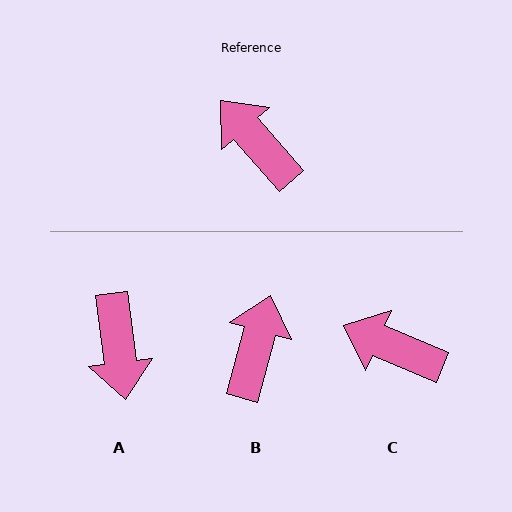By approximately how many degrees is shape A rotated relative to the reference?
Approximately 146 degrees counter-clockwise.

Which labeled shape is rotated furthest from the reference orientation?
A, about 146 degrees away.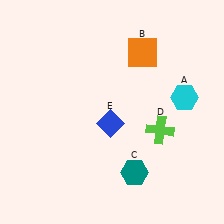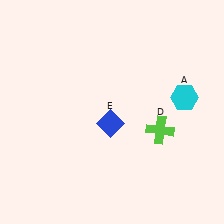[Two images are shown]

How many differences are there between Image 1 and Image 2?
There are 2 differences between the two images.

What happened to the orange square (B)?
The orange square (B) was removed in Image 2. It was in the top-right area of Image 1.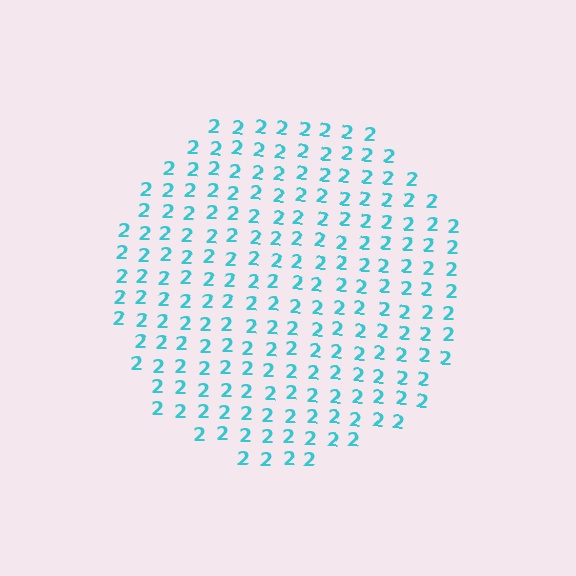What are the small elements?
The small elements are digit 2's.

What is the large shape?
The large shape is a circle.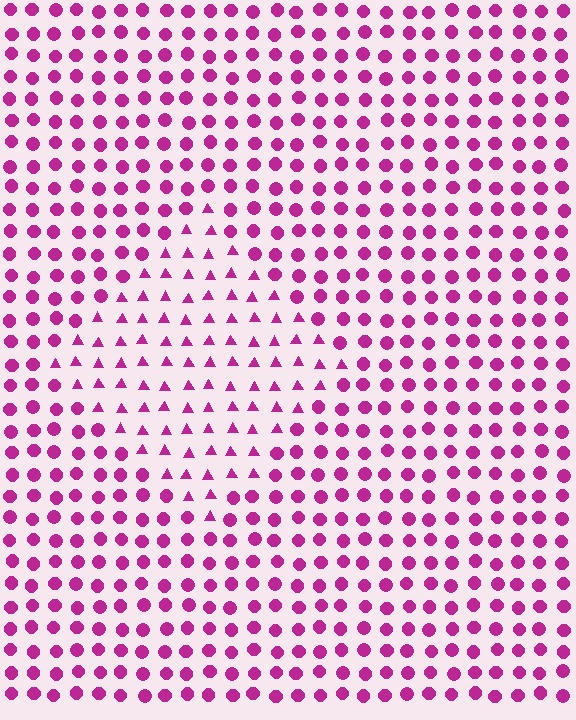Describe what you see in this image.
The image is filled with small magenta elements arranged in a uniform grid. A diamond-shaped region contains triangles, while the surrounding area contains circles. The boundary is defined purely by the change in element shape.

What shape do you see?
I see a diamond.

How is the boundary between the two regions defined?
The boundary is defined by a change in element shape: triangles inside vs. circles outside. All elements share the same color and spacing.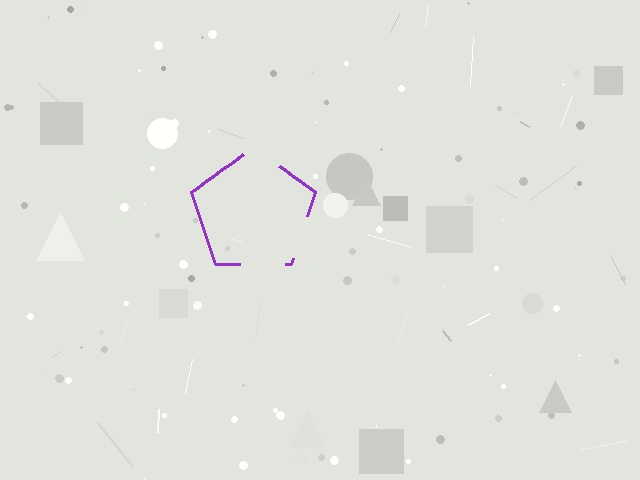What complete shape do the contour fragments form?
The contour fragments form a pentagon.